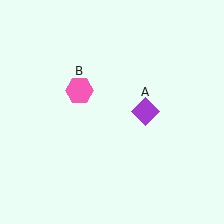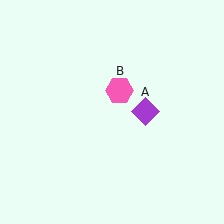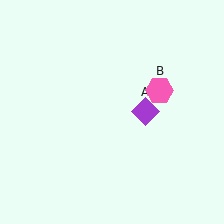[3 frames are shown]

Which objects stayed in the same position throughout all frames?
Purple diamond (object A) remained stationary.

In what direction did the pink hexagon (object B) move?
The pink hexagon (object B) moved right.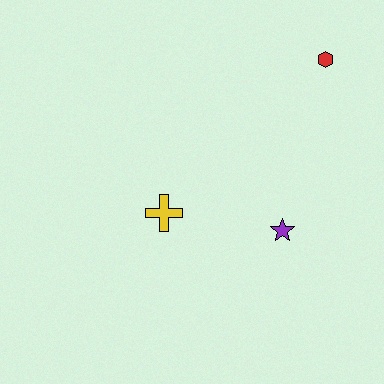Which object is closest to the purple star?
The yellow cross is closest to the purple star.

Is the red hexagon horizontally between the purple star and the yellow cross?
No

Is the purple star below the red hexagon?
Yes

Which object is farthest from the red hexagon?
The yellow cross is farthest from the red hexagon.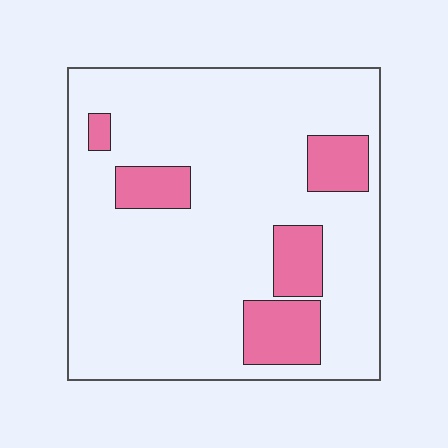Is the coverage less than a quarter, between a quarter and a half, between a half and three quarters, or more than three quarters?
Less than a quarter.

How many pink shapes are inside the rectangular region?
5.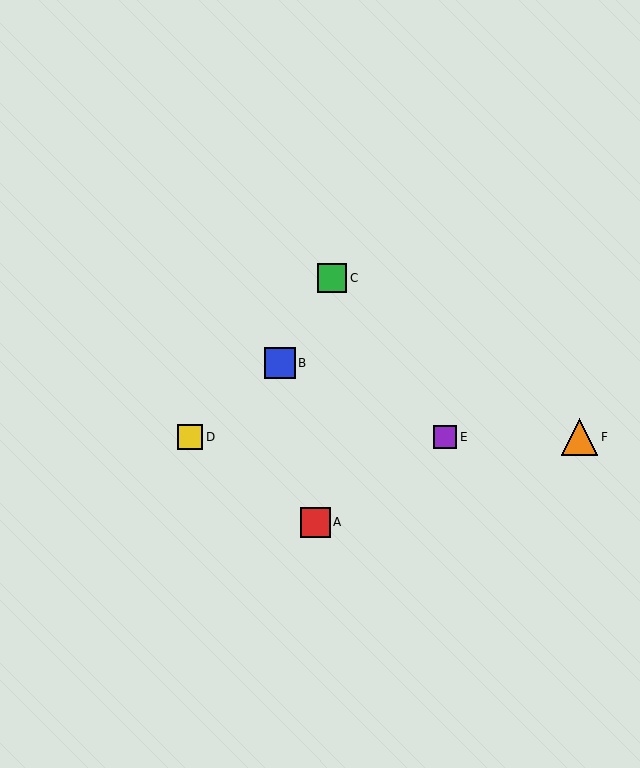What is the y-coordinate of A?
Object A is at y≈522.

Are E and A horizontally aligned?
No, E is at y≈437 and A is at y≈522.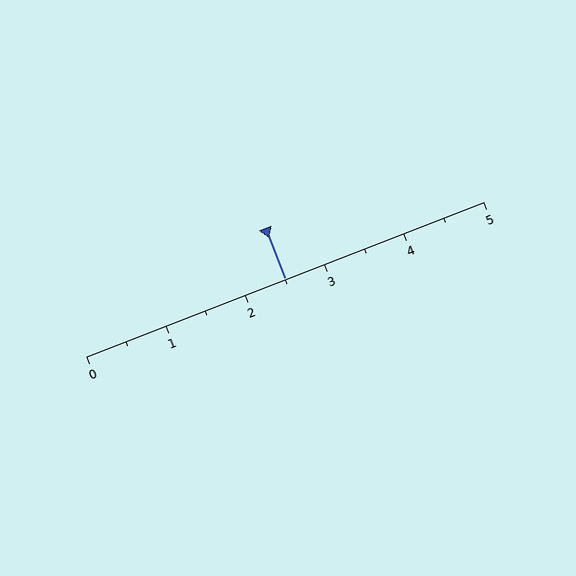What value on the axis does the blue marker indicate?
The marker indicates approximately 2.5.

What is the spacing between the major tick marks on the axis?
The major ticks are spaced 1 apart.